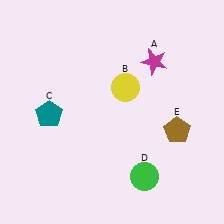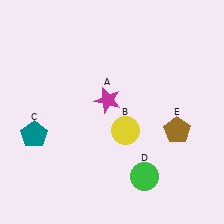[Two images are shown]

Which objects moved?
The objects that moved are: the magenta star (A), the yellow circle (B), the teal pentagon (C).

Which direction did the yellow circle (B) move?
The yellow circle (B) moved down.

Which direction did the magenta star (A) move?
The magenta star (A) moved left.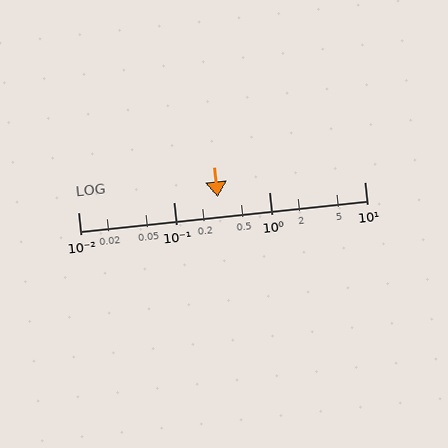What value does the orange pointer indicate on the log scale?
The pointer indicates approximately 0.29.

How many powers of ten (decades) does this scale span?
The scale spans 3 decades, from 0.01 to 10.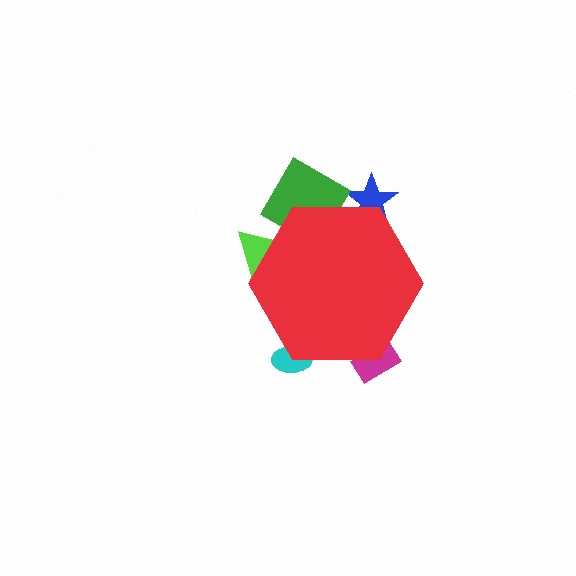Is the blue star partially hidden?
Yes, the blue star is partially hidden behind the red hexagon.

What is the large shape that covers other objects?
A red hexagon.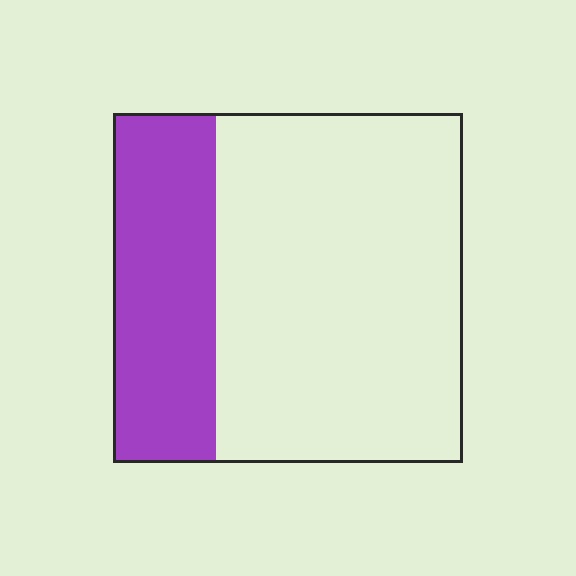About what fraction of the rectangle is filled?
About one third (1/3).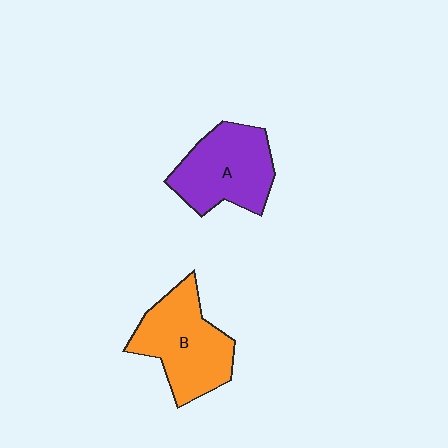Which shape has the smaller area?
Shape A (purple).